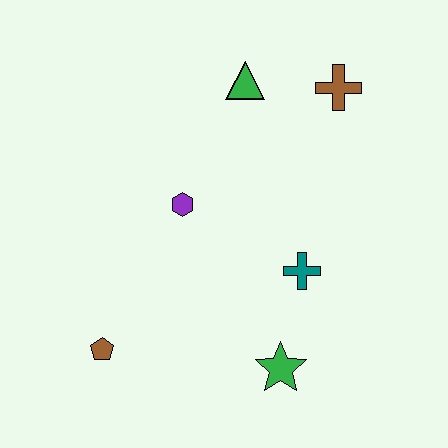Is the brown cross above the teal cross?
Yes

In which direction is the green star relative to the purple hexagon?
The green star is below the purple hexagon.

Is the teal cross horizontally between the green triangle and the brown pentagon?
No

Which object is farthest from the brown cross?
The brown pentagon is farthest from the brown cross.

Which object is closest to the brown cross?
The green triangle is closest to the brown cross.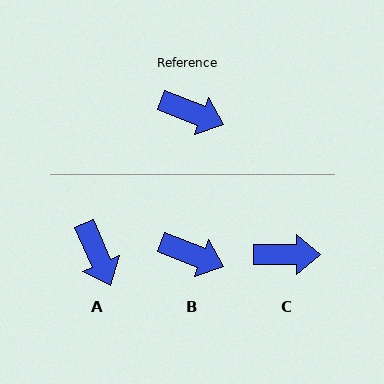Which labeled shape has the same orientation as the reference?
B.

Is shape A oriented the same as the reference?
No, it is off by about 45 degrees.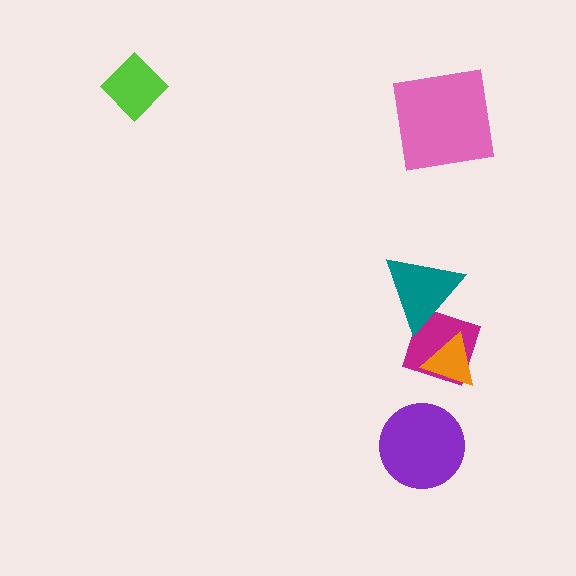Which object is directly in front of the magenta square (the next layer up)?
The orange triangle is directly in front of the magenta square.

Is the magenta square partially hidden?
Yes, it is partially covered by another shape.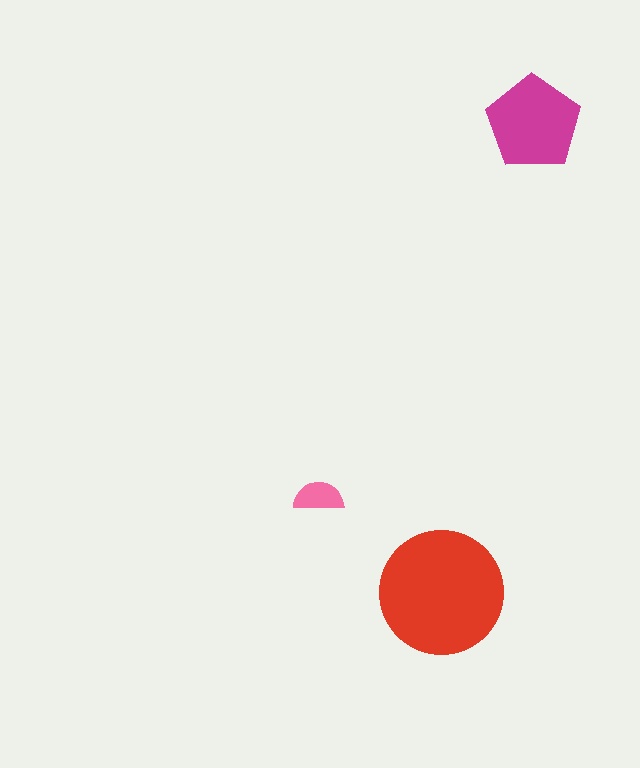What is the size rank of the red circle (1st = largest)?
1st.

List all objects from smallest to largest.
The pink semicircle, the magenta pentagon, the red circle.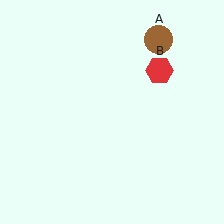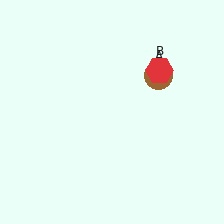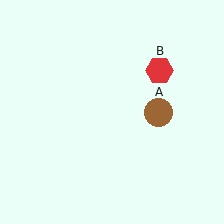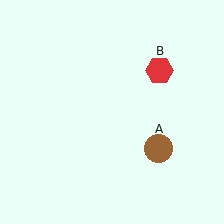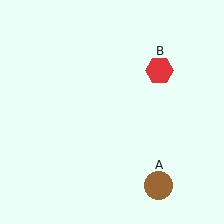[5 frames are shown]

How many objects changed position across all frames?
1 object changed position: brown circle (object A).